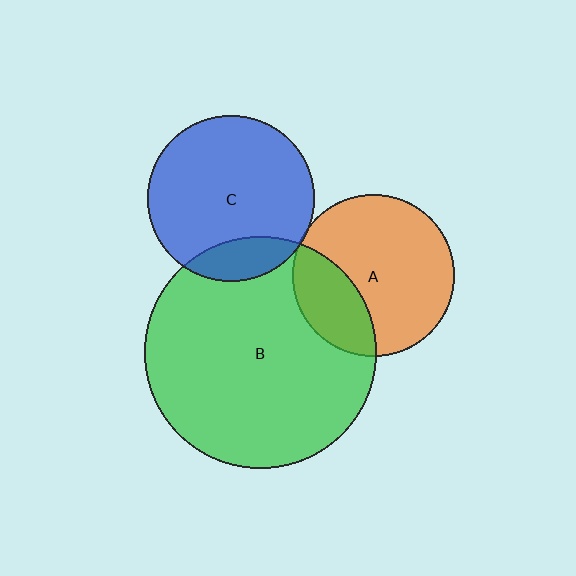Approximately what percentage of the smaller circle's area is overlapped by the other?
Approximately 5%.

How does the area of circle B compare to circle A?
Approximately 2.0 times.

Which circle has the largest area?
Circle B (green).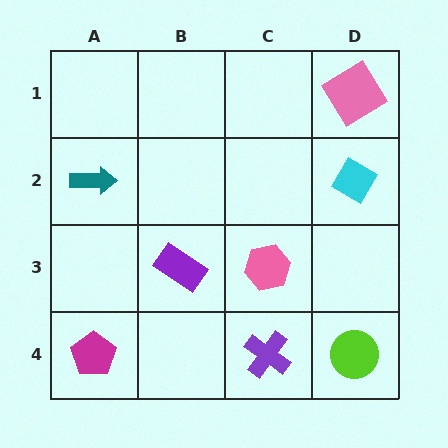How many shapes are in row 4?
3 shapes.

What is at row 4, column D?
A lime circle.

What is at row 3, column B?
A purple rectangle.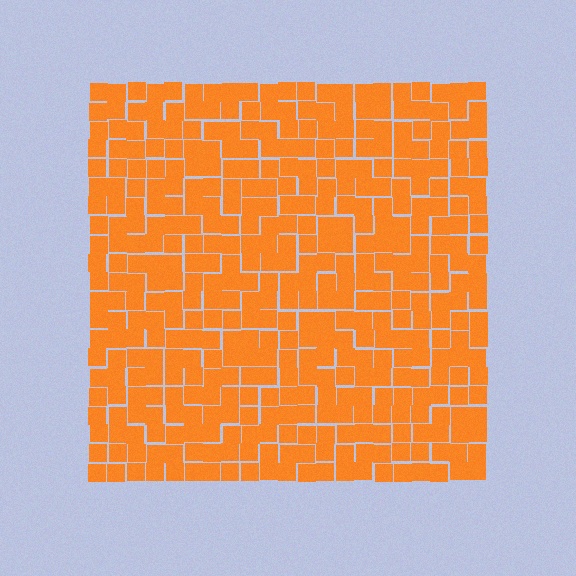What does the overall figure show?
The overall figure shows a square.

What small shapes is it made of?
It is made of small squares.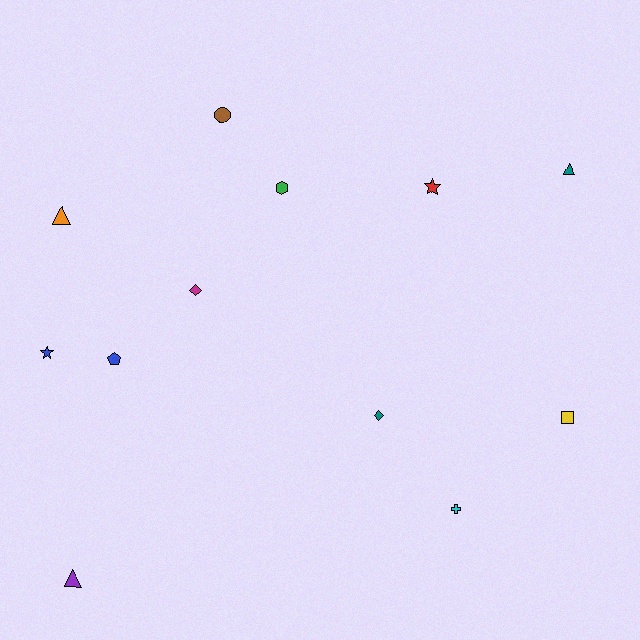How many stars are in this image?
There are 2 stars.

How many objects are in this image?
There are 12 objects.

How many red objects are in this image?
There is 1 red object.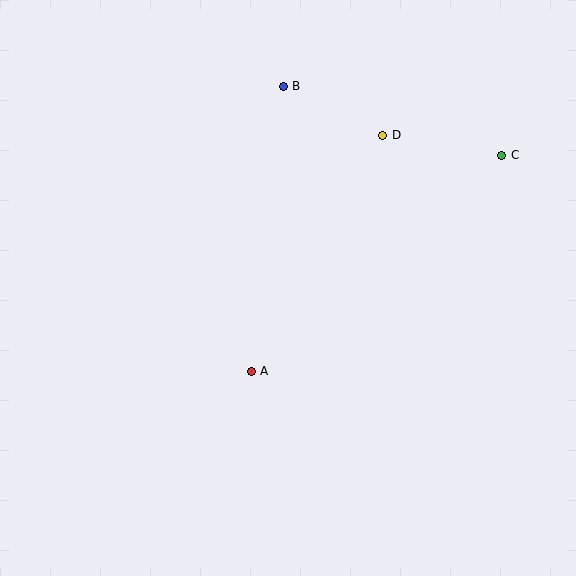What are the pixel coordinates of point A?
Point A is at (251, 371).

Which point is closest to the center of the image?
Point A at (251, 371) is closest to the center.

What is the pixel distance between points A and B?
The distance between A and B is 287 pixels.